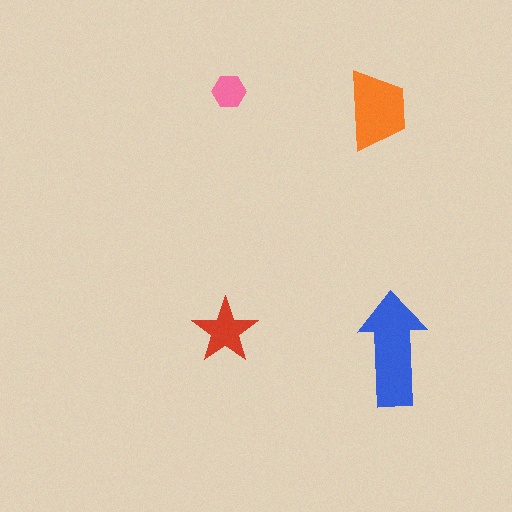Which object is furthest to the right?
The blue arrow is rightmost.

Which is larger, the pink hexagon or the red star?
The red star.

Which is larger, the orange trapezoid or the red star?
The orange trapezoid.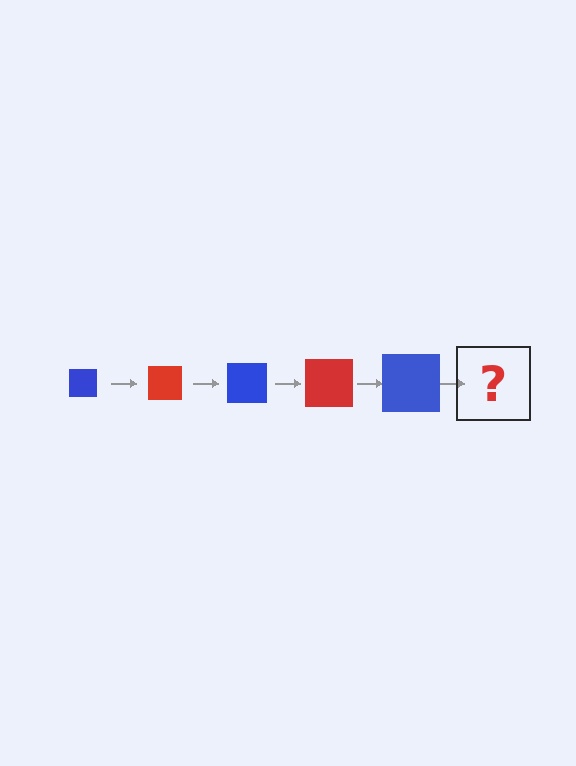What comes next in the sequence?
The next element should be a red square, larger than the previous one.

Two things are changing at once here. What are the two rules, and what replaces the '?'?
The two rules are that the square grows larger each step and the color cycles through blue and red. The '?' should be a red square, larger than the previous one.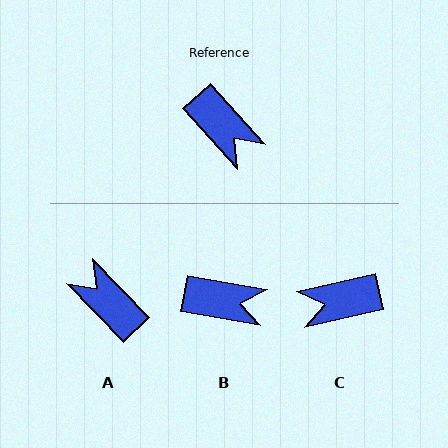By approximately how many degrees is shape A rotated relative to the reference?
Approximately 178 degrees clockwise.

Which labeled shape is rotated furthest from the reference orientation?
A, about 178 degrees away.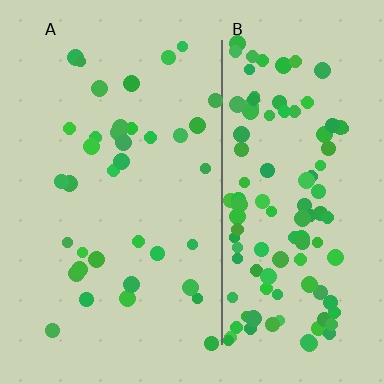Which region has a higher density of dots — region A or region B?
B (the right).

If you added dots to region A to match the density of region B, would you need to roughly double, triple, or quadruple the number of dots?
Approximately triple.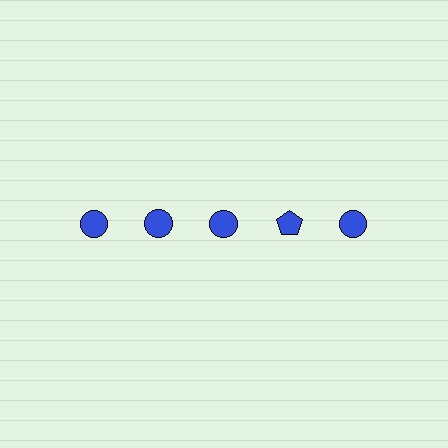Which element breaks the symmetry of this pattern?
The blue pentagon in the top row, second from right column breaks the symmetry. All other shapes are blue circles.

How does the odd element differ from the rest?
It has a different shape: pentagon instead of circle.